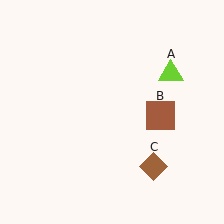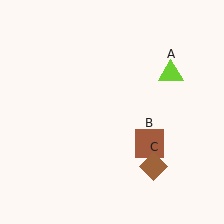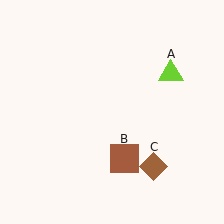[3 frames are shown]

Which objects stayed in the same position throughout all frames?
Lime triangle (object A) and brown diamond (object C) remained stationary.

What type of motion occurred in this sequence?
The brown square (object B) rotated clockwise around the center of the scene.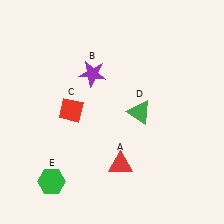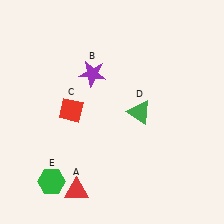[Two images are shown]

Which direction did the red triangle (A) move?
The red triangle (A) moved left.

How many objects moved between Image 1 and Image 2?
1 object moved between the two images.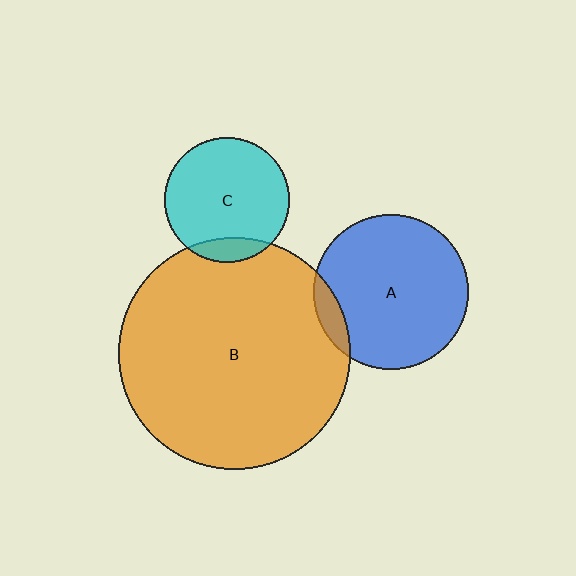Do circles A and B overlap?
Yes.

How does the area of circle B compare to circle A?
Approximately 2.2 times.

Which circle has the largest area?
Circle B (orange).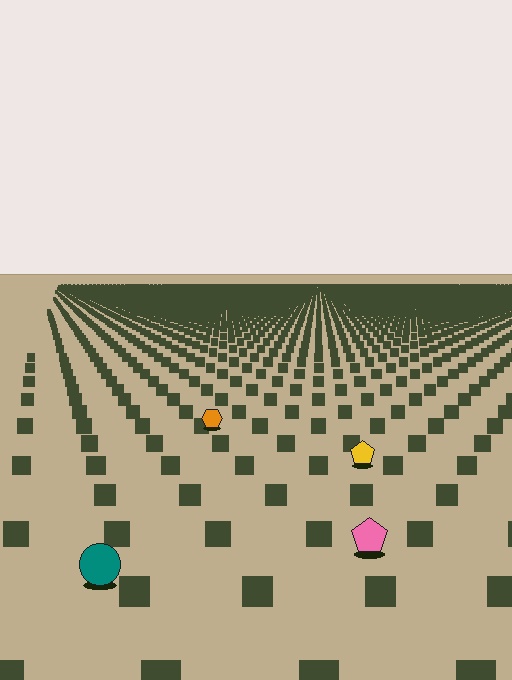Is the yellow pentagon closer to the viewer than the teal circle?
No. The teal circle is closer — you can tell from the texture gradient: the ground texture is coarser near it.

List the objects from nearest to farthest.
From nearest to farthest: the teal circle, the pink pentagon, the yellow pentagon, the orange hexagon.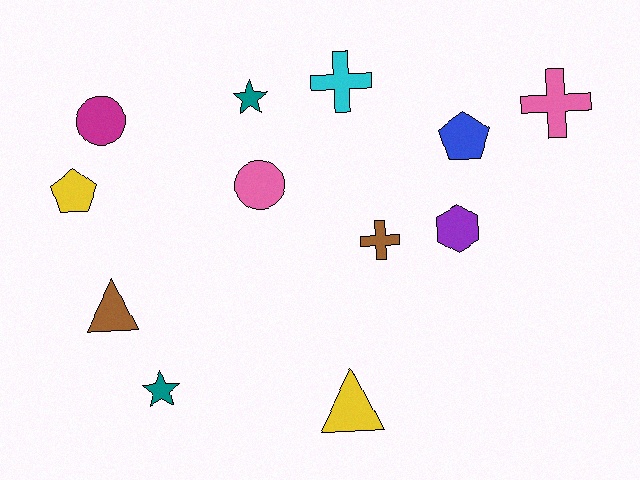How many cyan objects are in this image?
There is 1 cyan object.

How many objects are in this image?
There are 12 objects.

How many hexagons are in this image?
There is 1 hexagon.